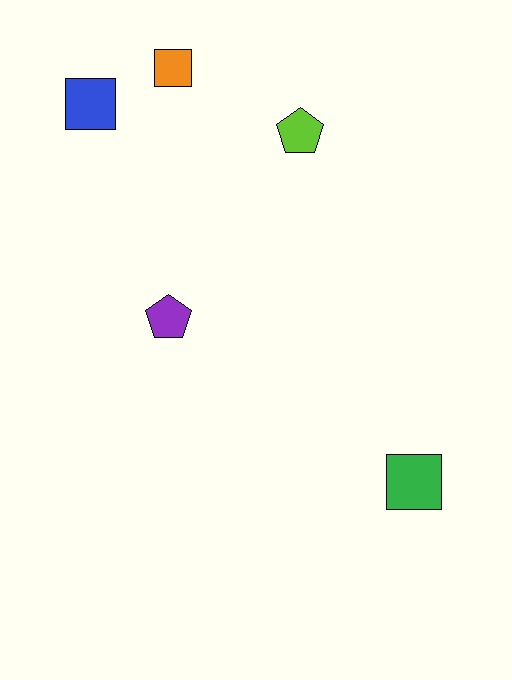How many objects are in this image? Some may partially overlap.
There are 5 objects.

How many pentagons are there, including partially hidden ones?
There are 2 pentagons.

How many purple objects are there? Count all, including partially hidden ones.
There is 1 purple object.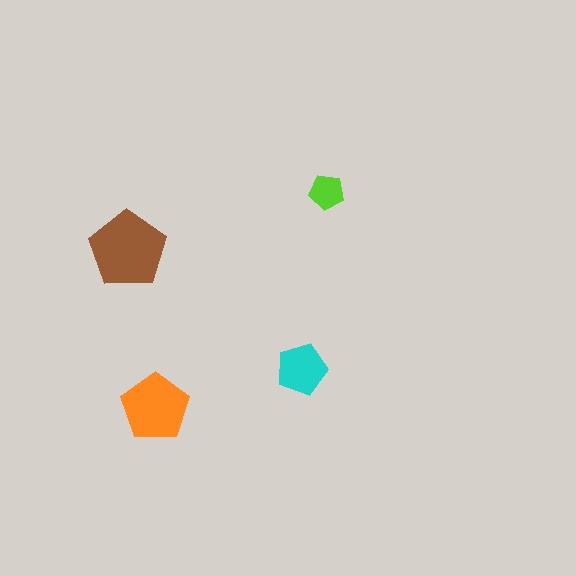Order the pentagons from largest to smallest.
the brown one, the orange one, the cyan one, the lime one.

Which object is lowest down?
The orange pentagon is bottommost.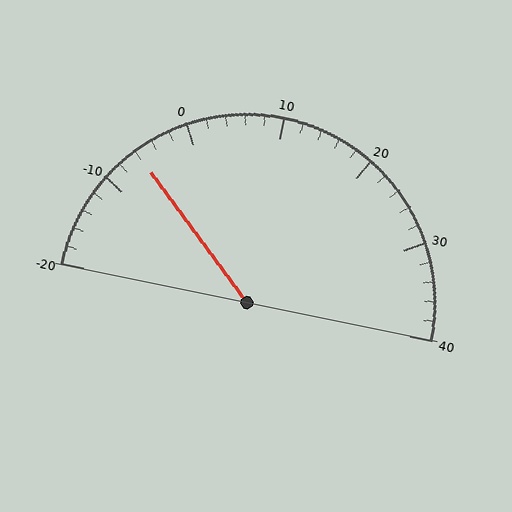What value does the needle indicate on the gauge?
The needle indicates approximately -6.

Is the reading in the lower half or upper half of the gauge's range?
The reading is in the lower half of the range (-20 to 40).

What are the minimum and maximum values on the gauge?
The gauge ranges from -20 to 40.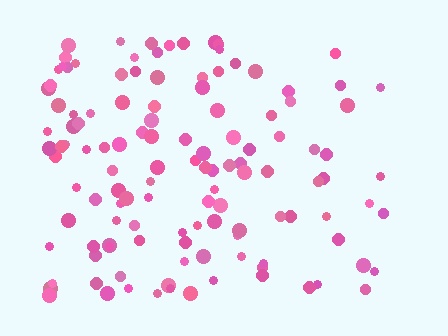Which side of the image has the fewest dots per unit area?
The right.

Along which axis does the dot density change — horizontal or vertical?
Horizontal.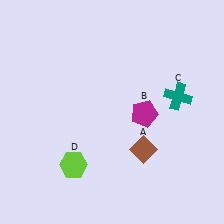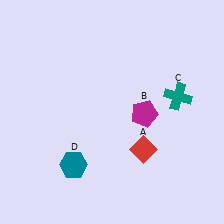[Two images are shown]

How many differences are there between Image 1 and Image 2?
There are 2 differences between the two images.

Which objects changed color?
A changed from brown to red. D changed from lime to teal.